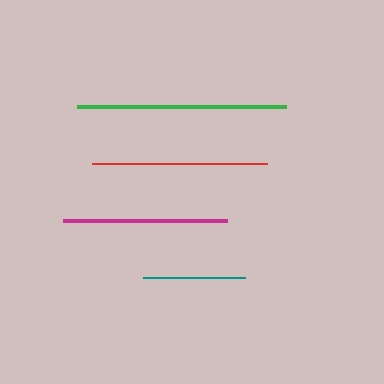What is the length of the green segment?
The green segment is approximately 208 pixels long.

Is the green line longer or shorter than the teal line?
The green line is longer than the teal line.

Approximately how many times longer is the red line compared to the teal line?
The red line is approximately 1.7 times the length of the teal line.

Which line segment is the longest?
The green line is the longest at approximately 208 pixels.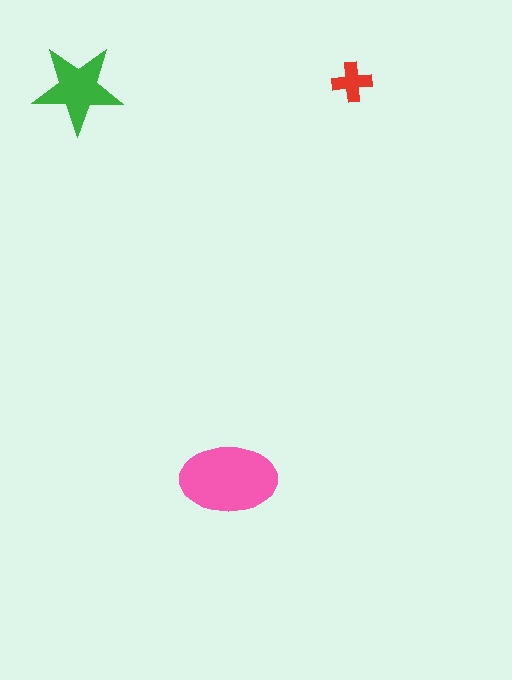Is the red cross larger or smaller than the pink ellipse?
Smaller.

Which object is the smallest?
The red cross.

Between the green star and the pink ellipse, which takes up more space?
The pink ellipse.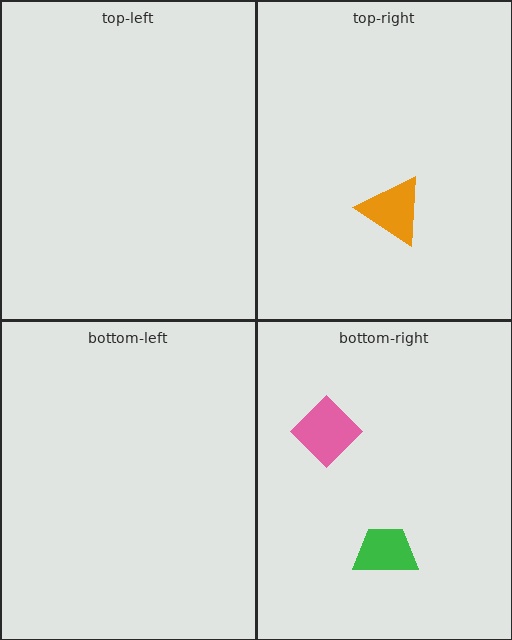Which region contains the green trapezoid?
The bottom-right region.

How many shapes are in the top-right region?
1.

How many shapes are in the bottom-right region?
2.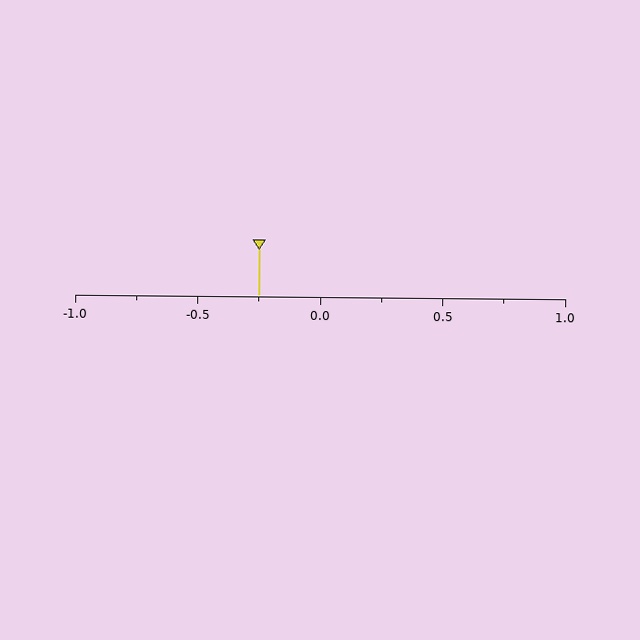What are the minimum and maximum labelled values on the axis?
The axis runs from -1.0 to 1.0.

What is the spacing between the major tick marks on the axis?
The major ticks are spaced 0.5 apart.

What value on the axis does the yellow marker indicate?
The marker indicates approximately -0.25.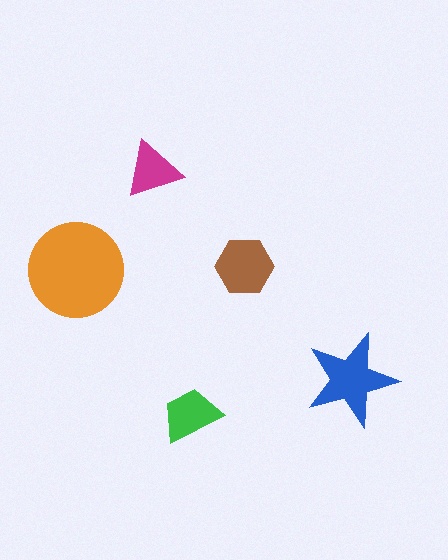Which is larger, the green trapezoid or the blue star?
The blue star.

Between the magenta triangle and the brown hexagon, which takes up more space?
The brown hexagon.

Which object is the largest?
The orange circle.